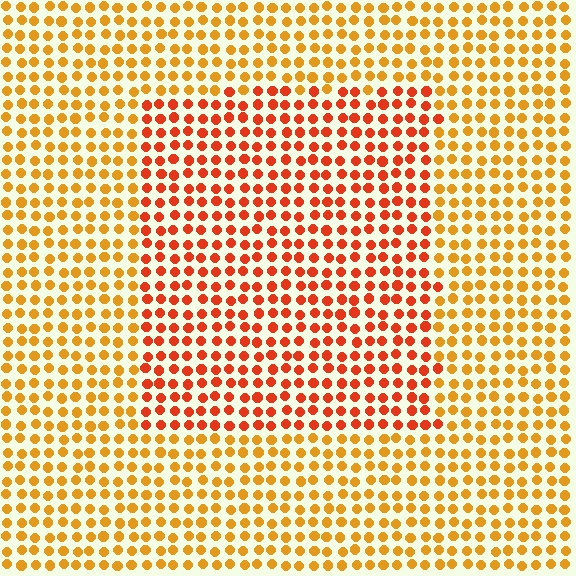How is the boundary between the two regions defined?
The boundary is defined purely by a slight shift in hue (about 30 degrees). Spacing, size, and orientation are identical on both sides.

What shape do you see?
I see a rectangle.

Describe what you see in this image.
The image is filled with small orange elements in a uniform arrangement. A rectangle-shaped region is visible where the elements are tinted to a slightly different hue, forming a subtle color boundary.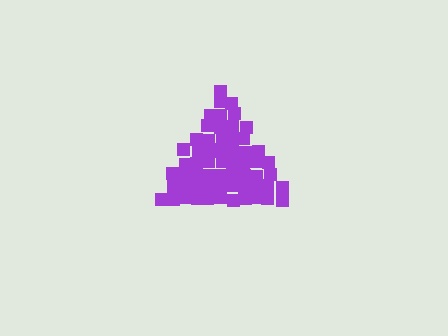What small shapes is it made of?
It is made of small squares.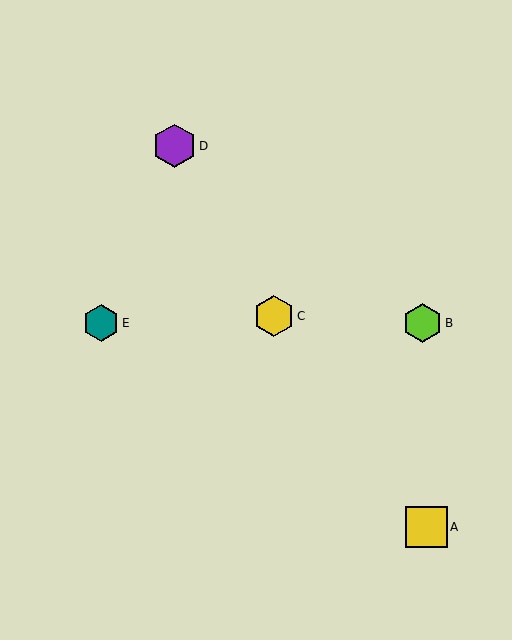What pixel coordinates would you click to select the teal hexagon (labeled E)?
Click at (101, 323) to select the teal hexagon E.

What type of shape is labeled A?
Shape A is a yellow square.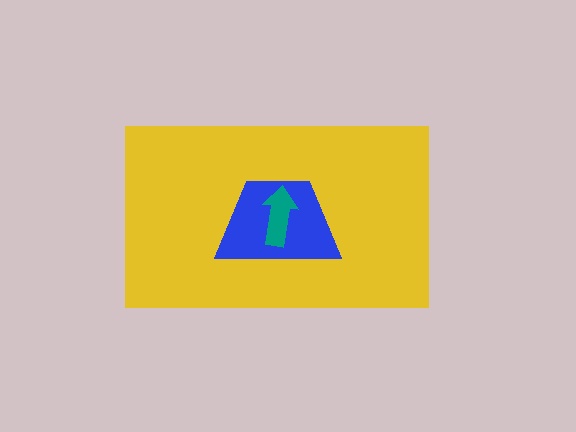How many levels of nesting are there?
3.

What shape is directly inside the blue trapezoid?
The teal arrow.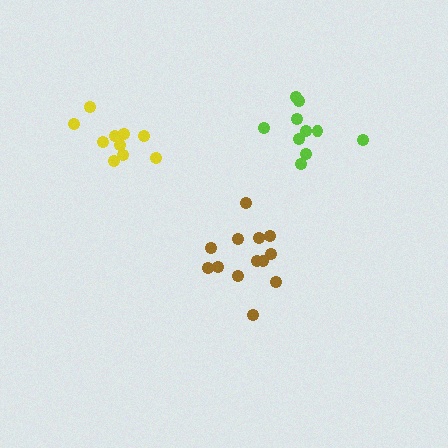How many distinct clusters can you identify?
There are 3 distinct clusters.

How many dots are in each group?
Group 1: 13 dots, Group 2: 10 dots, Group 3: 10 dots (33 total).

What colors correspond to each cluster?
The clusters are colored: brown, lime, yellow.